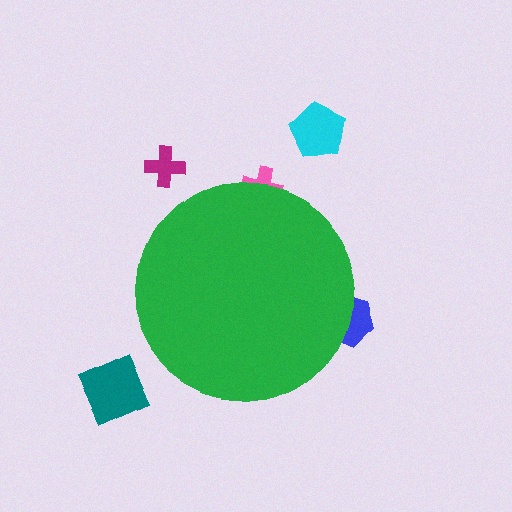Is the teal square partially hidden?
No, the teal square is fully visible.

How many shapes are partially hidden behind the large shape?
2 shapes are partially hidden.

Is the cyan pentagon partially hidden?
No, the cyan pentagon is fully visible.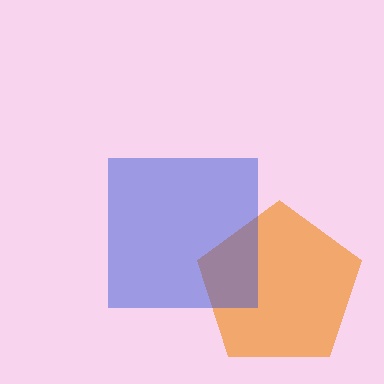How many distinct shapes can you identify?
There are 2 distinct shapes: an orange pentagon, a blue square.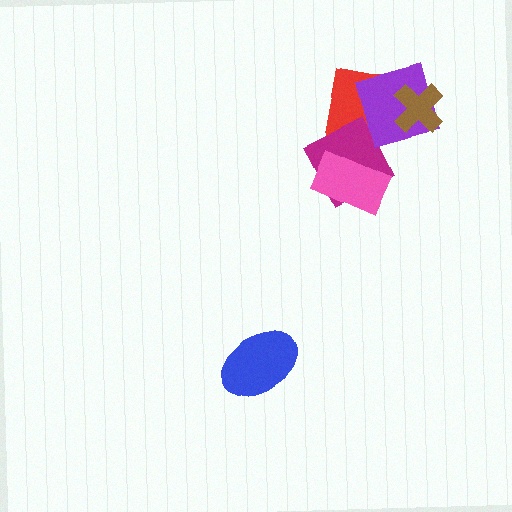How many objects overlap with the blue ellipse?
0 objects overlap with the blue ellipse.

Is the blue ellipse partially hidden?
No, no other shape covers it.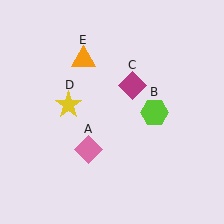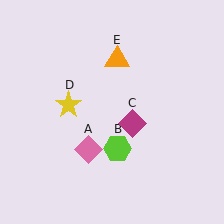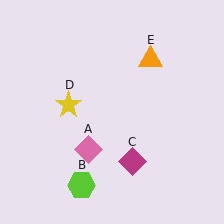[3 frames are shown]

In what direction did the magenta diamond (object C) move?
The magenta diamond (object C) moved down.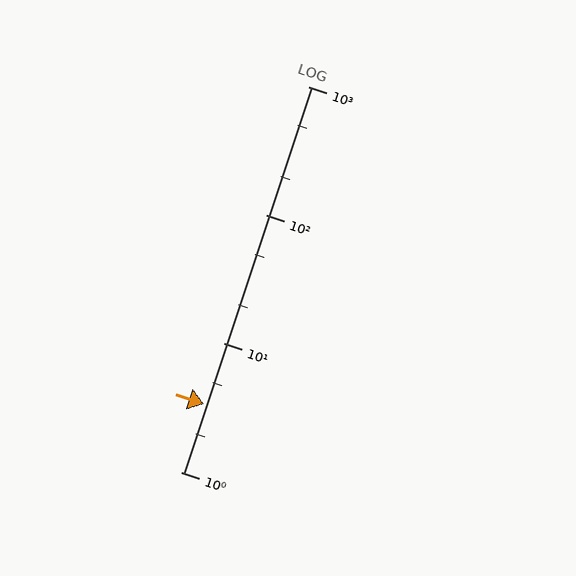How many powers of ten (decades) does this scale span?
The scale spans 3 decades, from 1 to 1000.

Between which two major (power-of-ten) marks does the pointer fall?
The pointer is between 1 and 10.